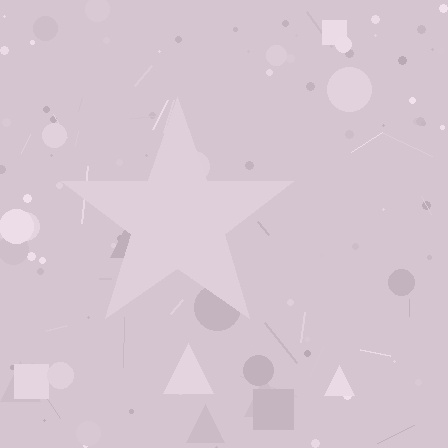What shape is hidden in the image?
A star is hidden in the image.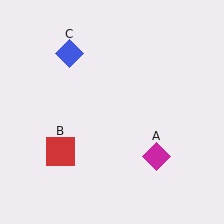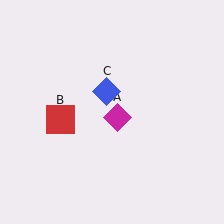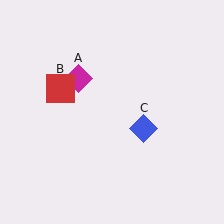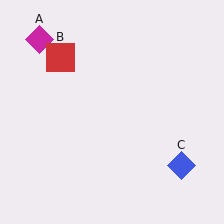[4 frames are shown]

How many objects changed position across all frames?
3 objects changed position: magenta diamond (object A), red square (object B), blue diamond (object C).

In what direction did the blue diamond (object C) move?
The blue diamond (object C) moved down and to the right.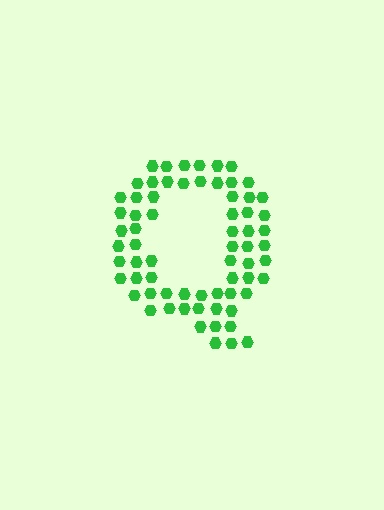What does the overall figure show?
The overall figure shows the letter Q.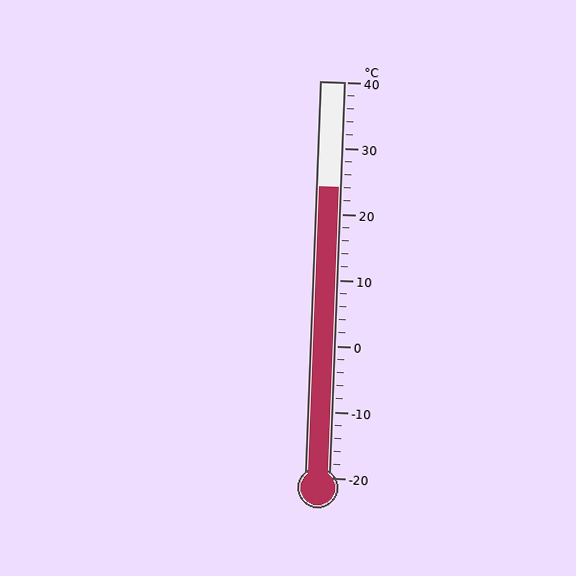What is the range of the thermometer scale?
The thermometer scale ranges from -20°C to 40°C.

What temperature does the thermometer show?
The thermometer shows approximately 24°C.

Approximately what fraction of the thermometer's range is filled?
The thermometer is filled to approximately 75% of its range.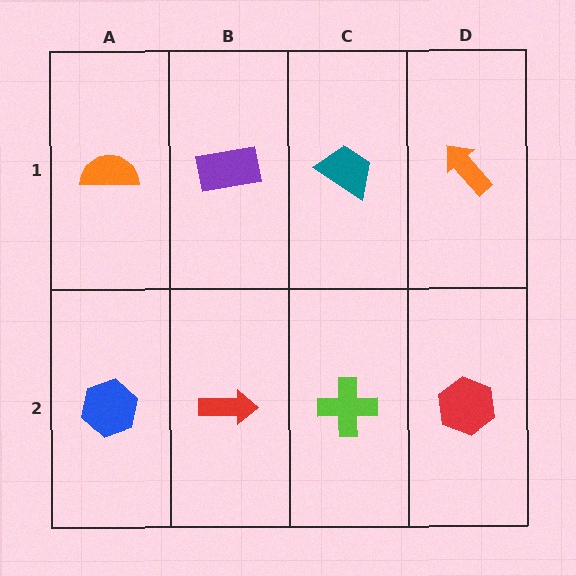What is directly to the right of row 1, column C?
An orange arrow.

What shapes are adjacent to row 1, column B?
A red arrow (row 2, column B), an orange semicircle (row 1, column A), a teal trapezoid (row 1, column C).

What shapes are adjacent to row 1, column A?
A blue hexagon (row 2, column A), a purple rectangle (row 1, column B).